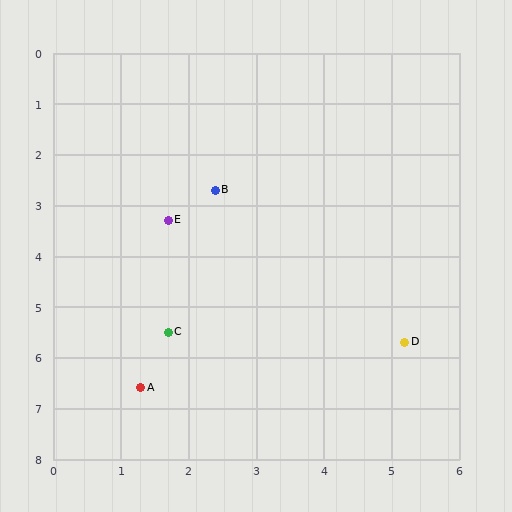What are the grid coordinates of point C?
Point C is at approximately (1.7, 5.5).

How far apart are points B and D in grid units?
Points B and D are about 4.1 grid units apart.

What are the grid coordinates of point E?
Point E is at approximately (1.7, 3.3).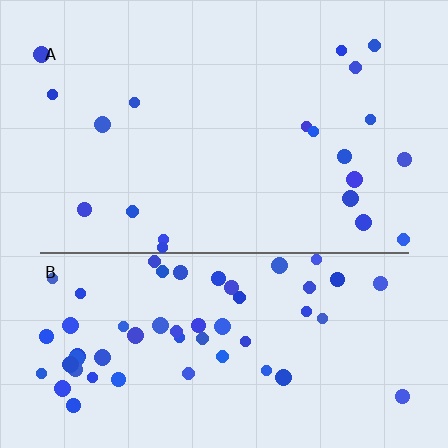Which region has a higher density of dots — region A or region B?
B (the bottom).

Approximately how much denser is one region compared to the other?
Approximately 2.8× — region B over region A.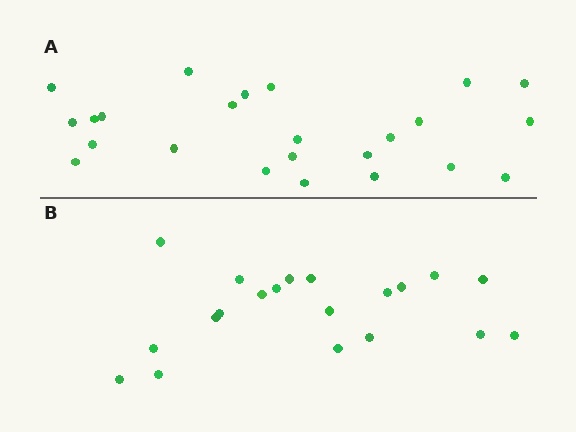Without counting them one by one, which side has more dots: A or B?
Region A (the top region) has more dots.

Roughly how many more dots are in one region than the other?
Region A has about 4 more dots than region B.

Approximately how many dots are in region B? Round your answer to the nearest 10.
About 20 dots.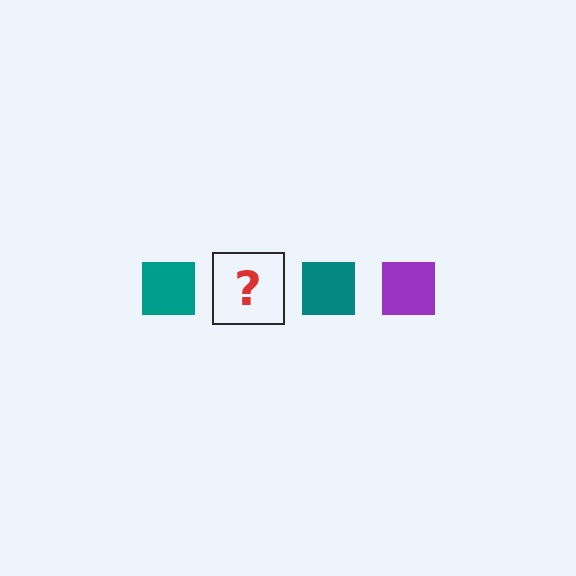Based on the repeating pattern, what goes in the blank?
The blank should be a purple square.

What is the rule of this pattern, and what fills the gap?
The rule is that the pattern cycles through teal, purple squares. The gap should be filled with a purple square.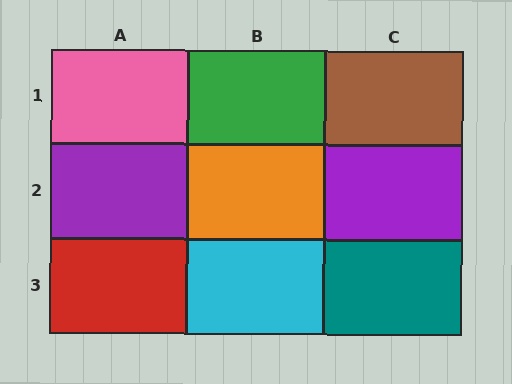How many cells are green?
1 cell is green.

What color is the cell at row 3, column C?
Teal.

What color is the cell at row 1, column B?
Green.